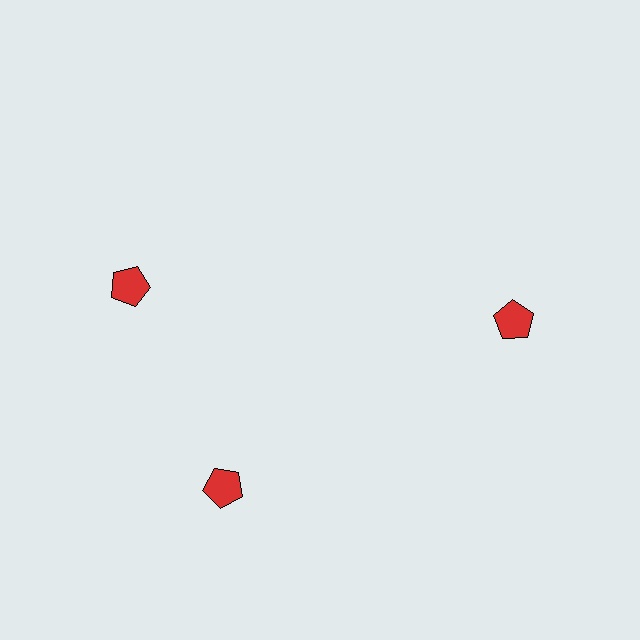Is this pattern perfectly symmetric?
No. The 3 red pentagons are arranged in a ring, but one element near the 11 o'clock position is rotated out of alignment along the ring, breaking the 3-fold rotational symmetry.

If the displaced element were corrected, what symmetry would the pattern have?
It would have 3-fold rotational symmetry — the pattern would map onto itself every 120 degrees.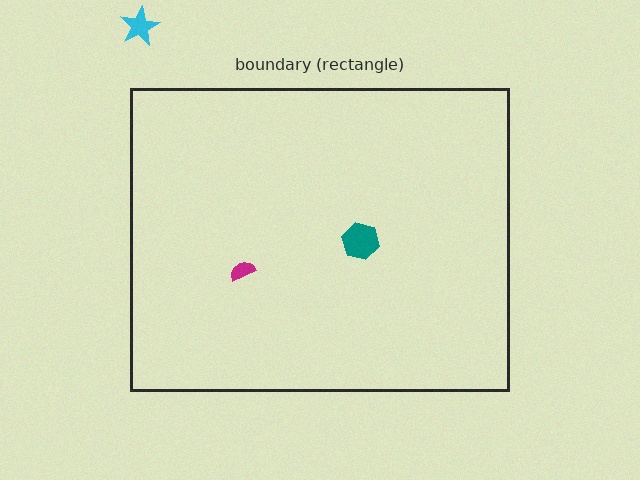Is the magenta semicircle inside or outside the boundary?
Inside.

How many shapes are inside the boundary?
2 inside, 1 outside.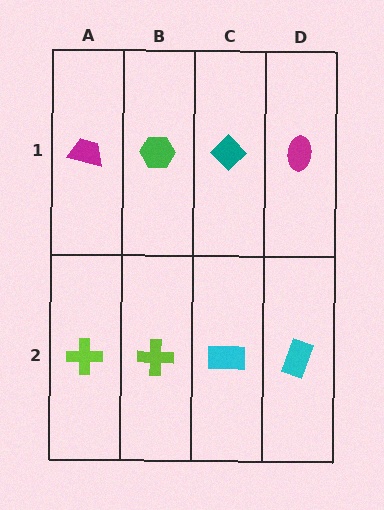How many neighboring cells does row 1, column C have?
3.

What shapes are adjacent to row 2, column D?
A magenta ellipse (row 1, column D), a cyan rectangle (row 2, column C).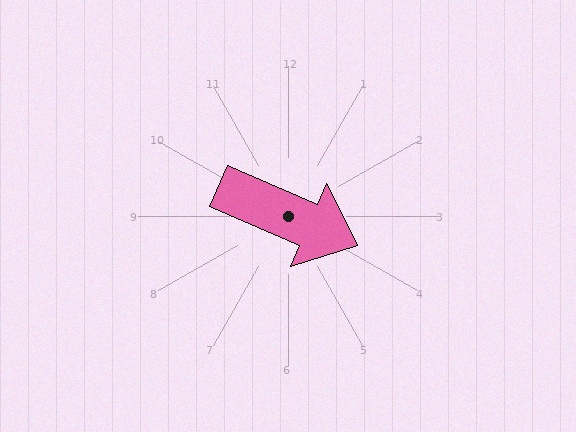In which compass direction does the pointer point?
Southeast.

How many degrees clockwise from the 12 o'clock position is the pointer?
Approximately 113 degrees.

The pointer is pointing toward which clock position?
Roughly 4 o'clock.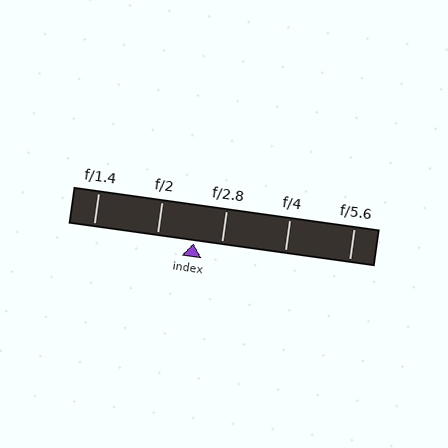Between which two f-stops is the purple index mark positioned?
The index mark is between f/2 and f/2.8.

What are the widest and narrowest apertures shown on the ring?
The widest aperture shown is f/1.4 and the narrowest is f/5.6.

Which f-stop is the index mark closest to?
The index mark is closest to f/2.8.